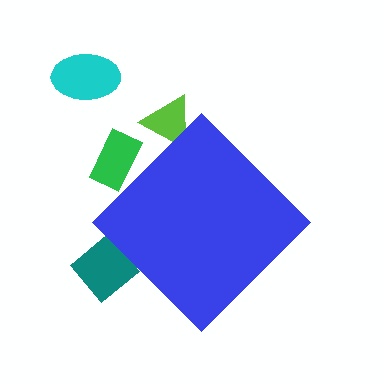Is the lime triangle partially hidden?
Yes, the lime triangle is partially hidden behind the blue diamond.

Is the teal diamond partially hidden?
Yes, the teal diamond is partially hidden behind the blue diamond.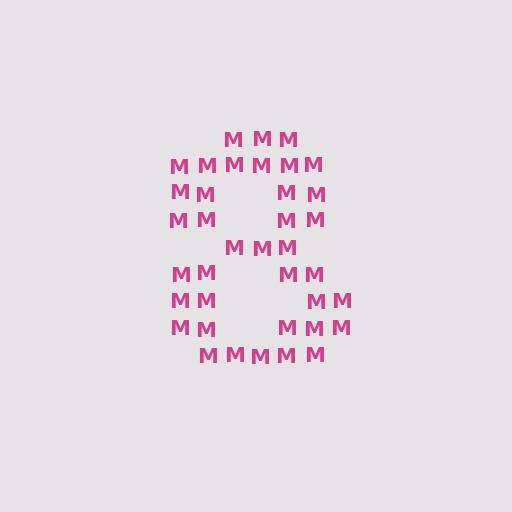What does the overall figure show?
The overall figure shows the digit 8.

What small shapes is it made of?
It is made of small letter M's.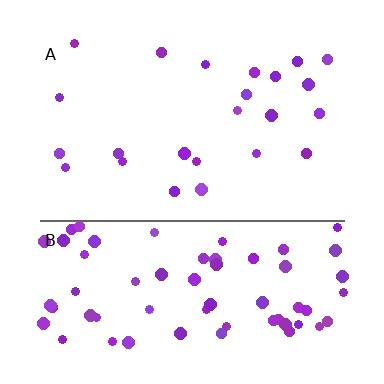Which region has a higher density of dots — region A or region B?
B (the bottom).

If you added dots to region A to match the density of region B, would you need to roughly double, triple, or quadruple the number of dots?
Approximately triple.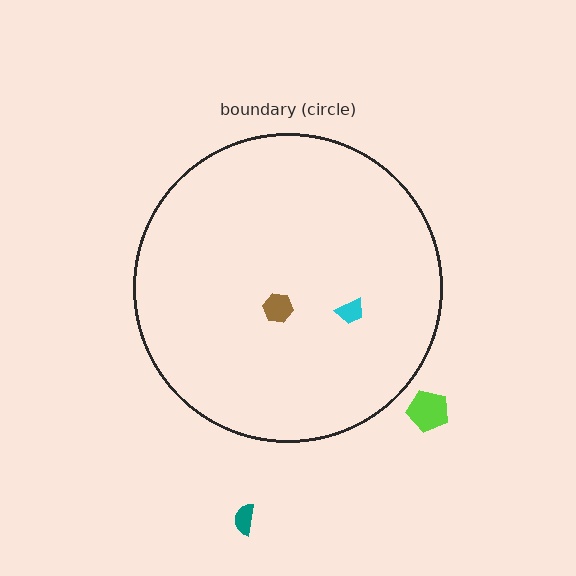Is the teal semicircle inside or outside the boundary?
Outside.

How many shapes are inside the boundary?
2 inside, 2 outside.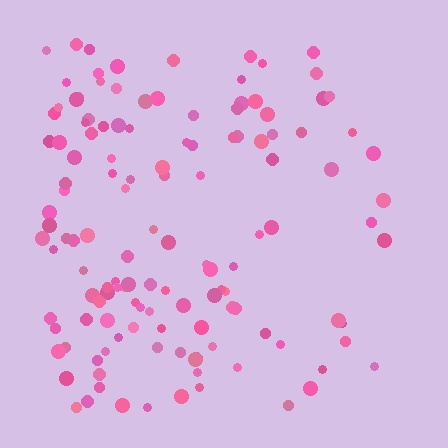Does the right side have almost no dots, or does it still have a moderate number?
Still a moderate number, just noticeably fewer than the left.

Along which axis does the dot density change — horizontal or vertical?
Horizontal.